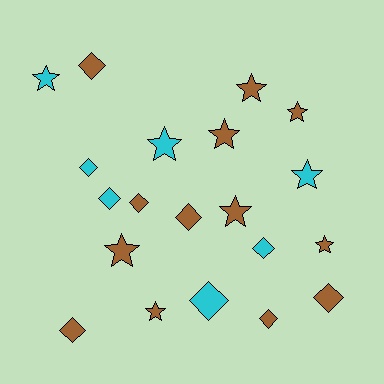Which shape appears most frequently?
Diamond, with 10 objects.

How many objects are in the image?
There are 20 objects.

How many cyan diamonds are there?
There are 4 cyan diamonds.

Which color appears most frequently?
Brown, with 13 objects.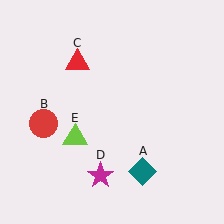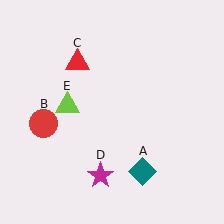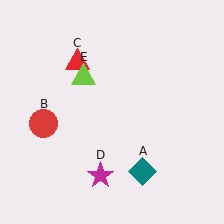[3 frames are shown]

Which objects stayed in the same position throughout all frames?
Teal diamond (object A) and red circle (object B) and red triangle (object C) and magenta star (object D) remained stationary.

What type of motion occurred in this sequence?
The lime triangle (object E) rotated clockwise around the center of the scene.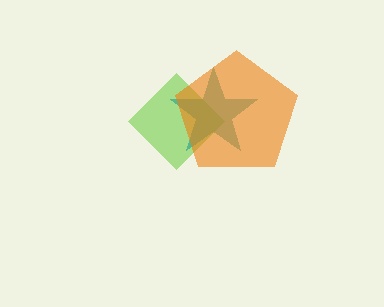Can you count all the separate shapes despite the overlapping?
Yes, there are 3 separate shapes.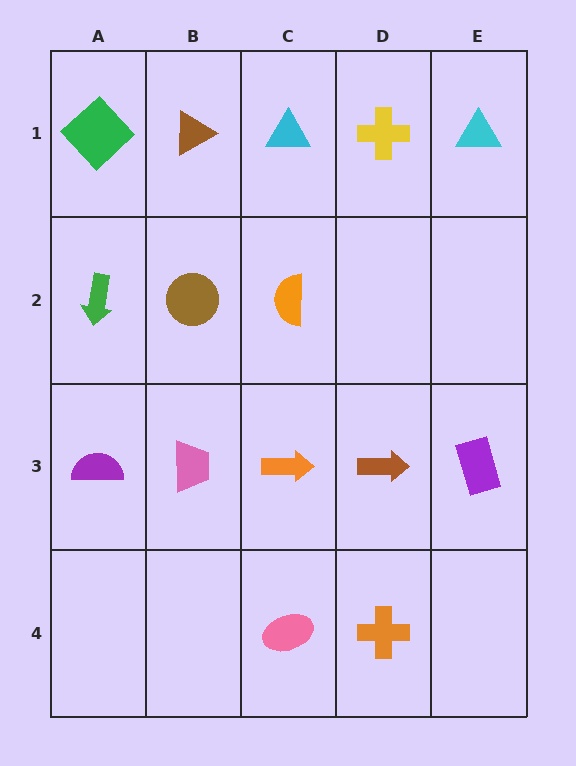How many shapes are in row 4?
2 shapes.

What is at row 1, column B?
A brown triangle.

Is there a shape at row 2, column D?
No, that cell is empty.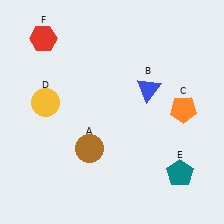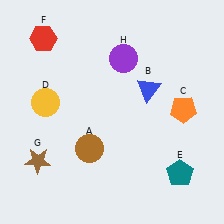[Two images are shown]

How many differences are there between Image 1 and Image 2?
There are 2 differences between the two images.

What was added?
A brown star (G), a purple circle (H) were added in Image 2.